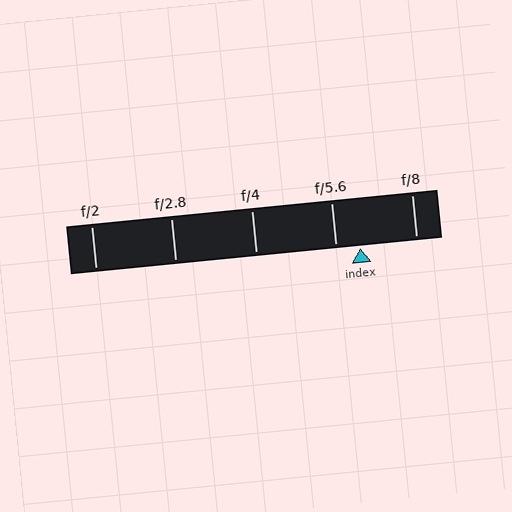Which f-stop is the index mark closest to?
The index mark is closest to f/5.6.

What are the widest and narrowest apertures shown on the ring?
The widest aperture shown is f/2 and the narrowest is f/8.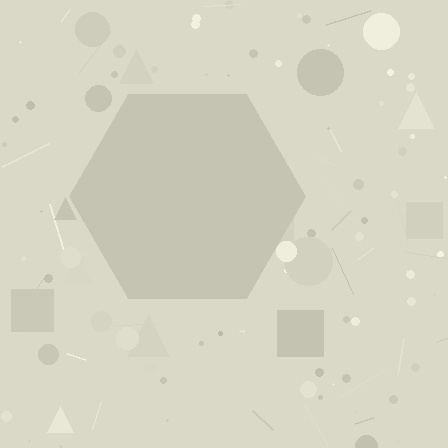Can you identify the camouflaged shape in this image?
The camouflaged shape is a hexagon.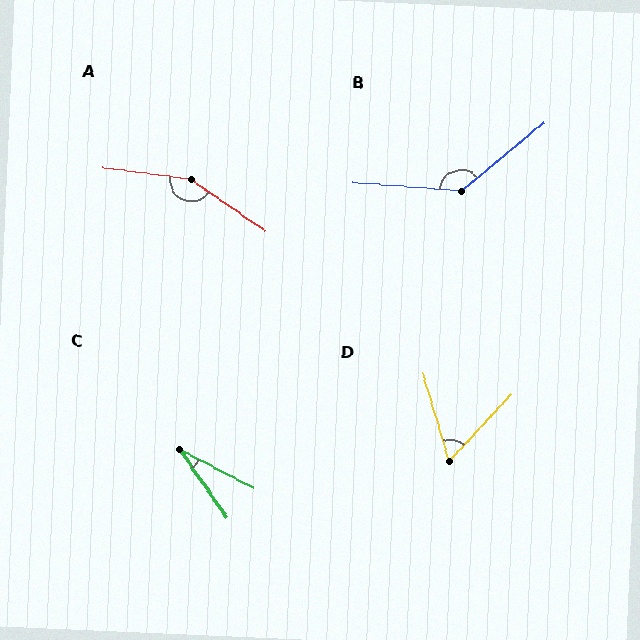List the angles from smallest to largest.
C (27°), D (59°), B (136°), A (153°).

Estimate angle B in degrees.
Approximately 136 degrees.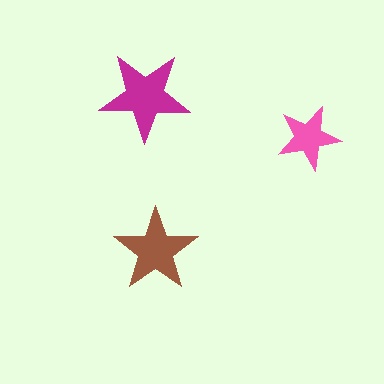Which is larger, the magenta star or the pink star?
The magenta one.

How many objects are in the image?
There are 3 objects in the image.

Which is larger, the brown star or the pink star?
The brown one.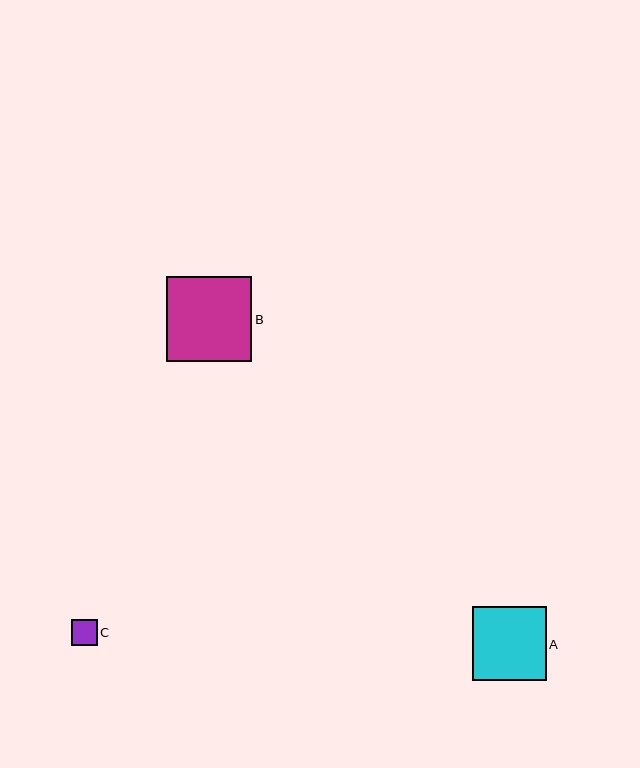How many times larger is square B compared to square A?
Square B is approximately 1.2 times the size of square A.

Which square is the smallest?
Square C is the smallest with a size of approximately 26 pixels.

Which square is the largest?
Square B is the largest with a size of approximately 85 pixels.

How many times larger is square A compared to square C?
Square A is approximately 2.8 times the size of square C.